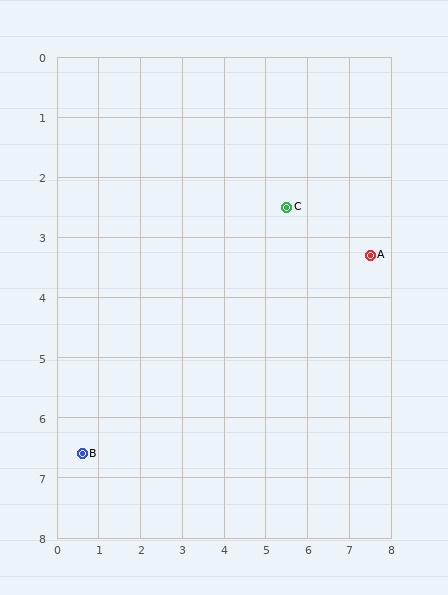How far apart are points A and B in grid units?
Points A and B are about 7.6 grid units apart.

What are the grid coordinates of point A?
Point A is at approximately (7.5, 3.3).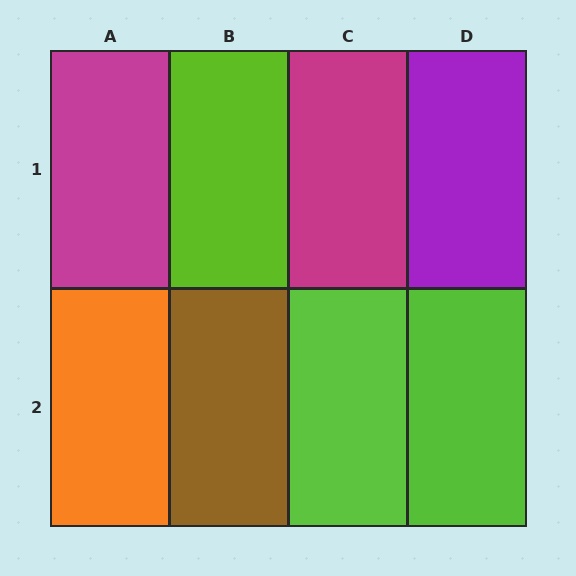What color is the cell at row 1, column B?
Lime.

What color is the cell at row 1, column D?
Purple.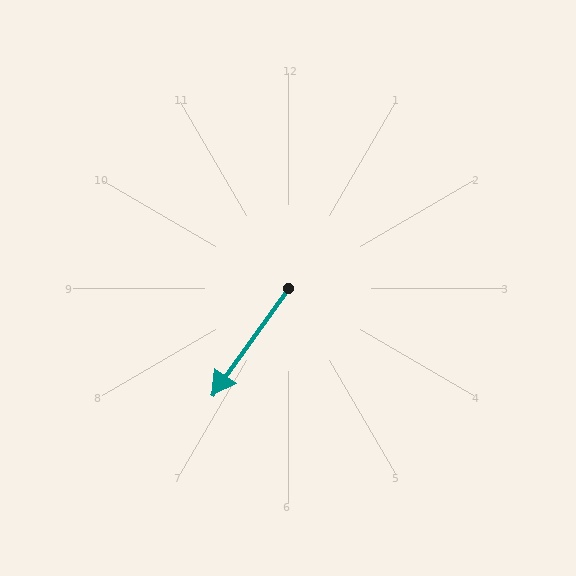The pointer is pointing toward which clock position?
Roughly 7 o'clock.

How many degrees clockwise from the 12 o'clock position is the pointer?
Approximately 215 degrees.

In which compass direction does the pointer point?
Southwest.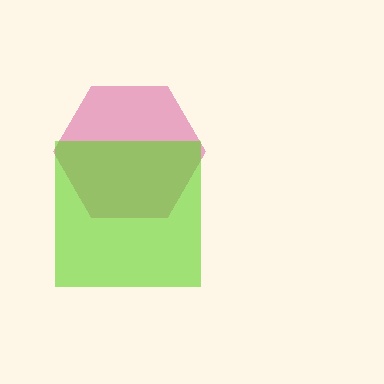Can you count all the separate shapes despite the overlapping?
Yes, there are 2 separate shapes.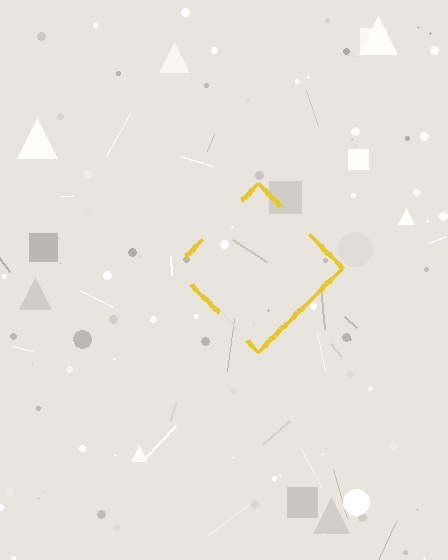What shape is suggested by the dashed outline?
The dashed outline suggests a diamond.